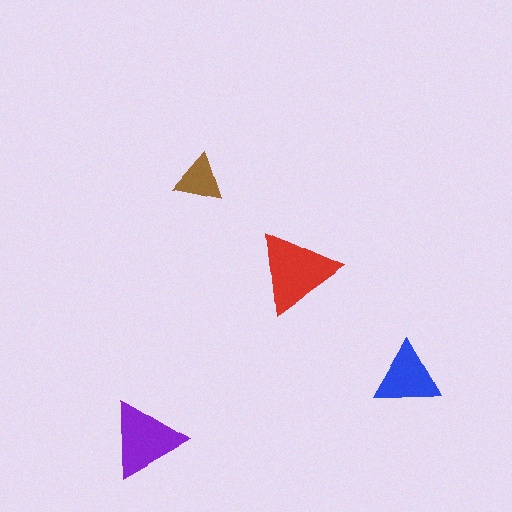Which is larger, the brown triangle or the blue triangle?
The blue one.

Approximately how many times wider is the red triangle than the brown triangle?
About 1.5 times wider.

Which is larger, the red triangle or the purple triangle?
The red one.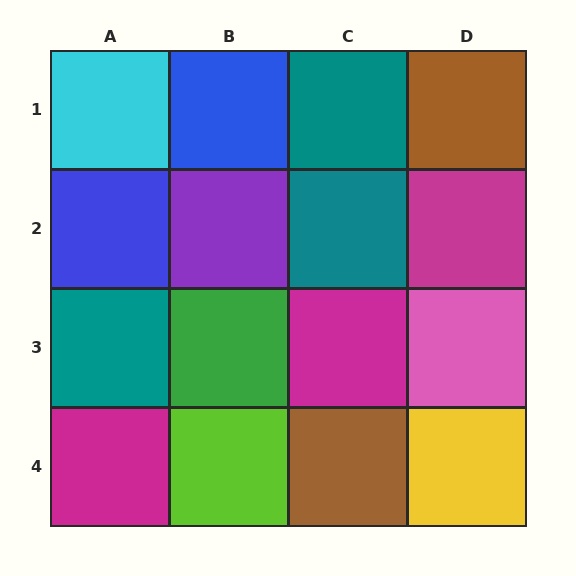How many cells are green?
1 cell is green.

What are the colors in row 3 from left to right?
Teal, green, magenta, pink.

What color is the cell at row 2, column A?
Blue.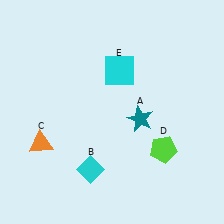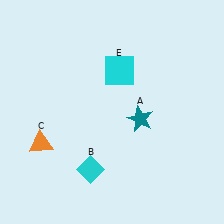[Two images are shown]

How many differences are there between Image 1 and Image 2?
There is 1 difference between the two images.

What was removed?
The lime pentagon (D) was removed in Image 2.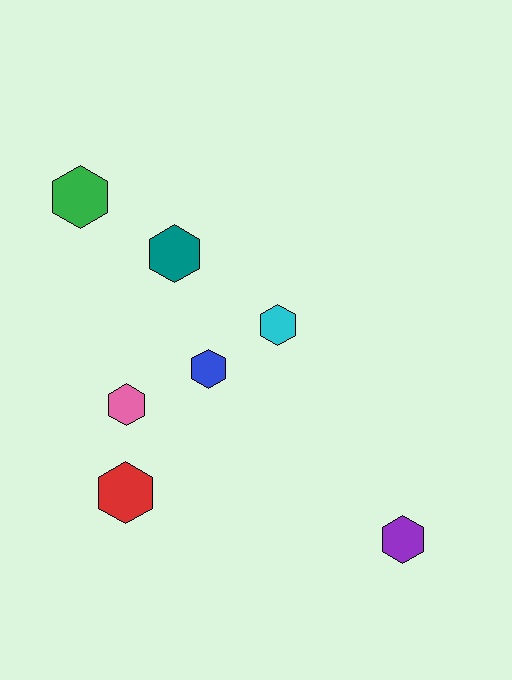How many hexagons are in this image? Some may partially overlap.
There are 7 hexagons.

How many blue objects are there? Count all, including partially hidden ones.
There is 1 blue object.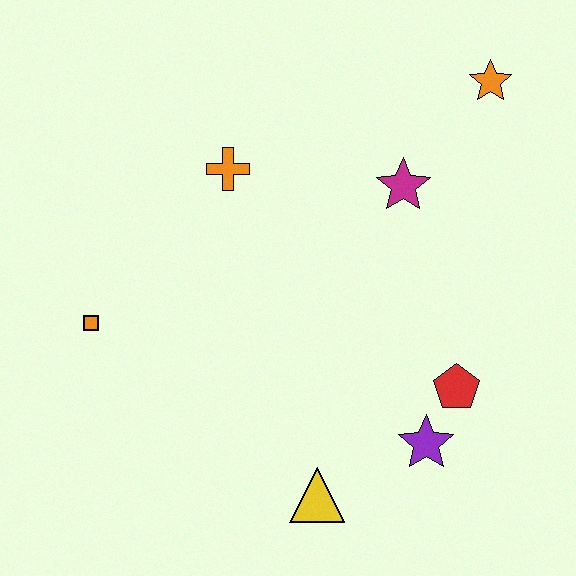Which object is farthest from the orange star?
The orange square is farthest from the orange star.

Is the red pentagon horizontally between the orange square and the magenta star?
No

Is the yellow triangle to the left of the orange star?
Yes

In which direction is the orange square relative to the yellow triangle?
The orange square is to the left of the yellow triangle.